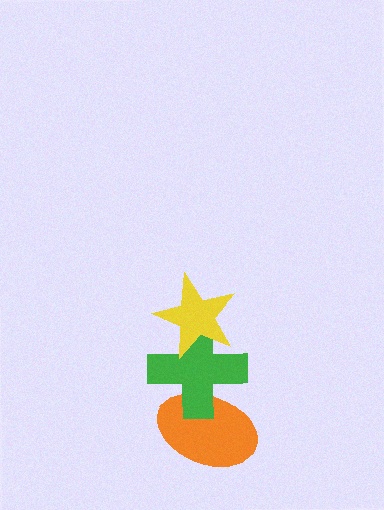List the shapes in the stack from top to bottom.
From top to bottom: the yellow star, the green cross, the orange ellipse.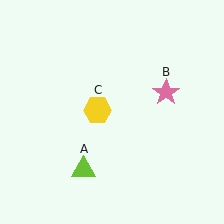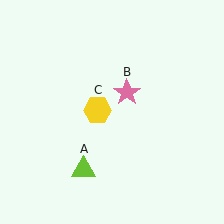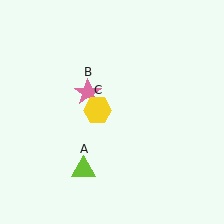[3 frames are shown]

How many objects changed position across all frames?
1 object changed position: pink star (object B).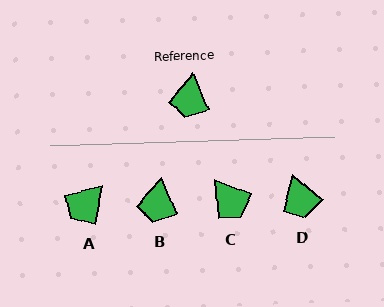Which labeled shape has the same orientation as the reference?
B.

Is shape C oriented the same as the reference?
No, it is off by about 47 degrees.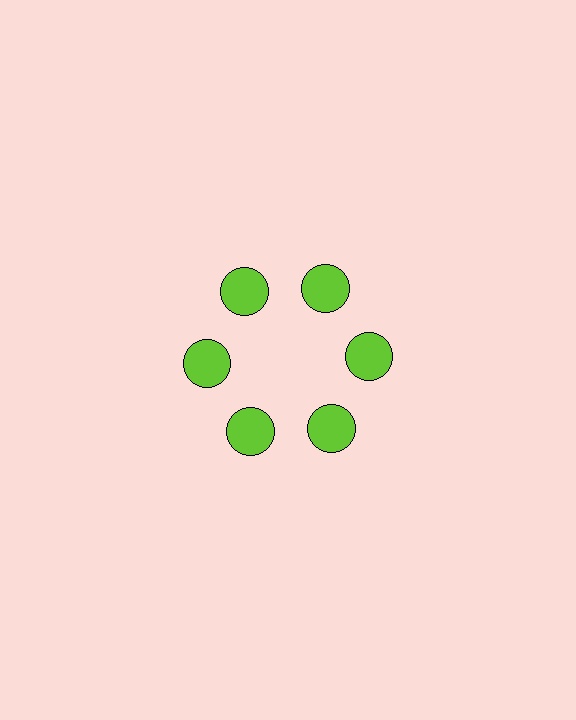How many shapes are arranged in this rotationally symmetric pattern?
There are 6 shapes, arranged in 6 groups of 1.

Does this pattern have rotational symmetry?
Yes, this pattern has 6-fold rotational symmetry. It looks the same after rotating 60 degrees around the center.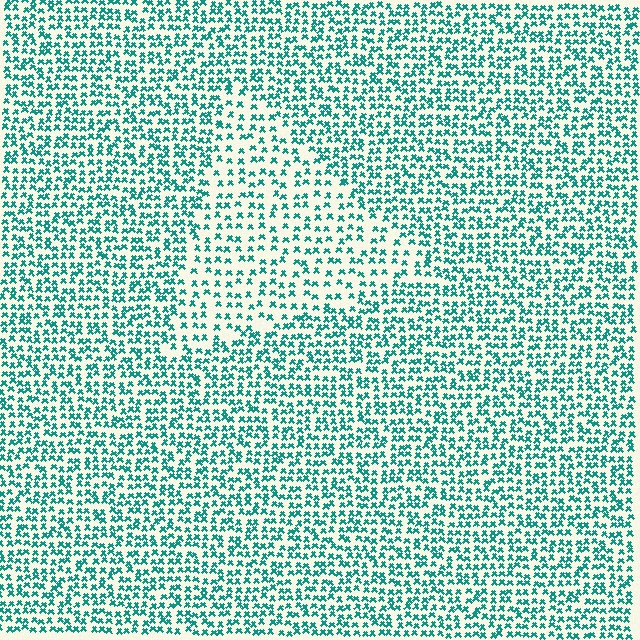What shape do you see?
I see a triangle.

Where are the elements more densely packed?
The elements are more densely packed outside the triangle boundary.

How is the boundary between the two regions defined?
The boundary is defined by a change in element density (approximately 1.7x ratio). All elements are the same color, size, and shape.